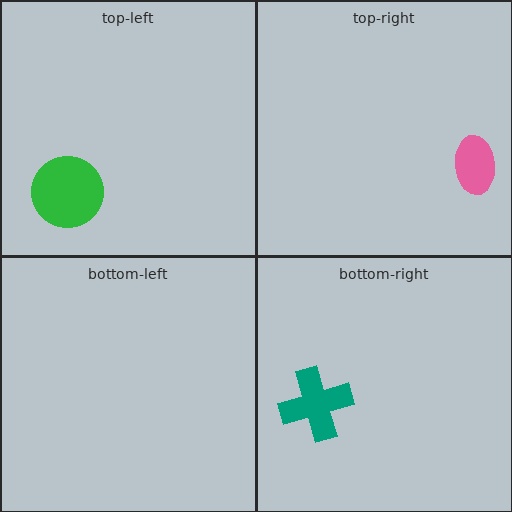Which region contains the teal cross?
The bottom-right region.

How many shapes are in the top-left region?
1.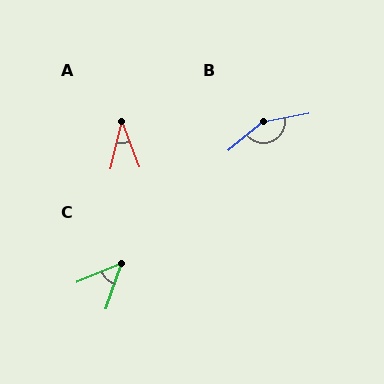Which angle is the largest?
B, at approximately 150 degrees.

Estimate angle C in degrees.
Approximately 48 degrees.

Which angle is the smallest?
A, at approximately 34 degrees.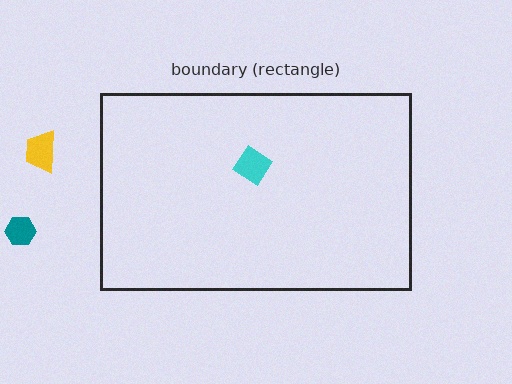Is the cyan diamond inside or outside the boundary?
Inside.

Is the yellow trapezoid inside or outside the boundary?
Outside.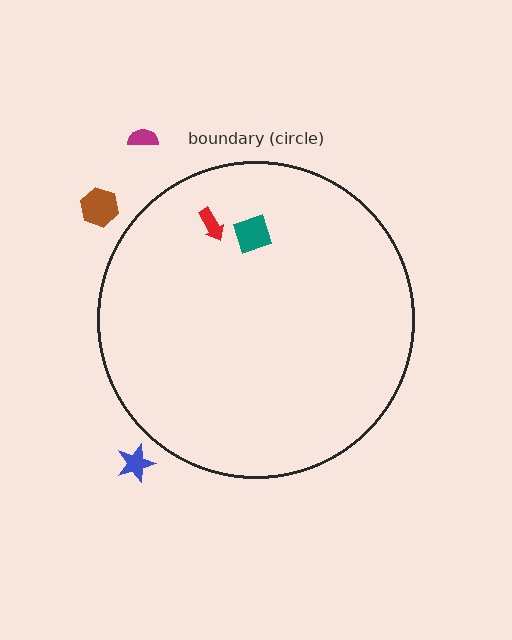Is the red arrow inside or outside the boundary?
Inside.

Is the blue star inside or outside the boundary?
Outside.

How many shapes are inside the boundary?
2 inside, 3 outside.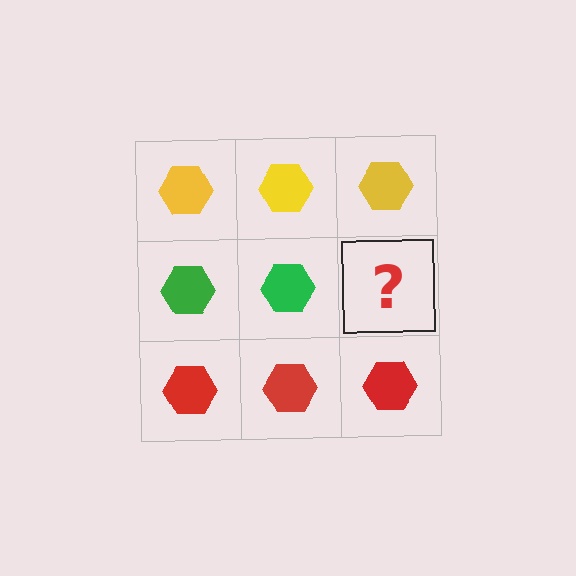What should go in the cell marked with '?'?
The missing cell should contain a green hexagon.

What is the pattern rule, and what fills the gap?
The rule is that each row has a consistent color. The gap should be filled with a green hexagon.